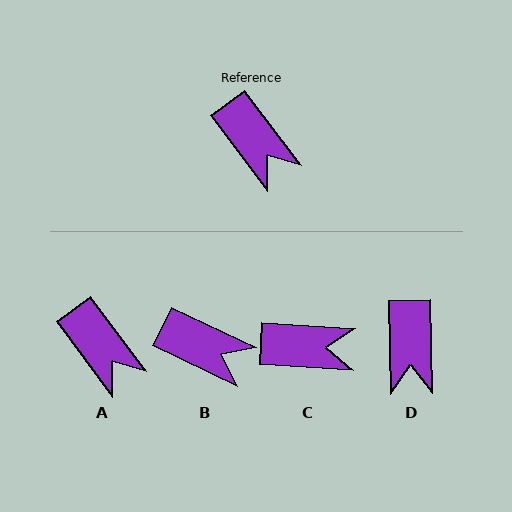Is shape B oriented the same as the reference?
No, it is off by about 28 degrees.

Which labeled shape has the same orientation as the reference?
A.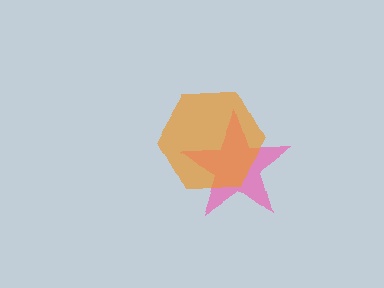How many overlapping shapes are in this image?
There are 2 overlapping shapes in the image.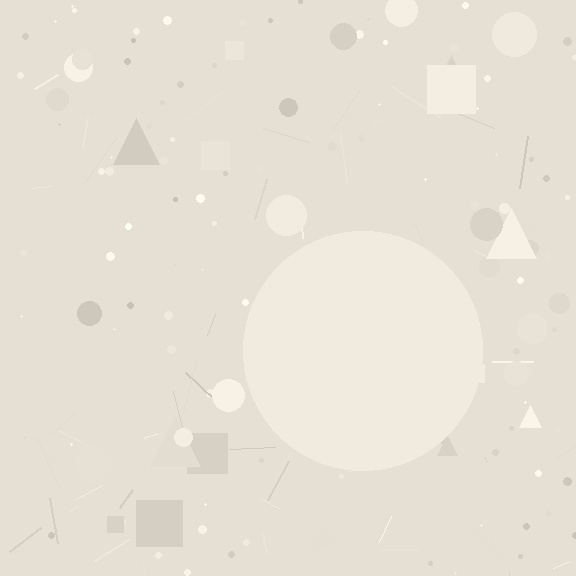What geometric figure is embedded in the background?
A circle is embedded in the background.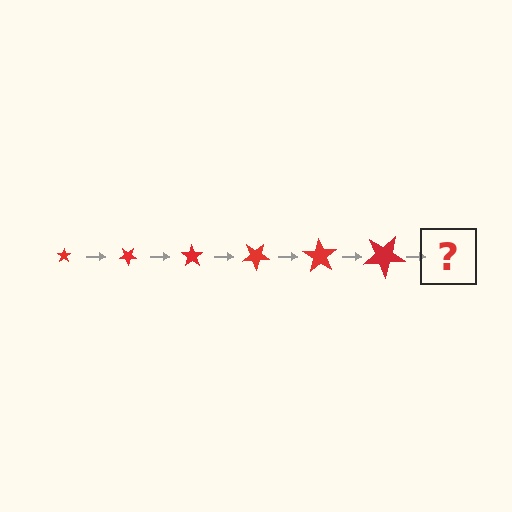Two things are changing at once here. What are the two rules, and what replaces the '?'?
The two rules are that the star grows larger each step and it rotates 35 degrees each step. The '?' should be a star, larger than the previous one and rotated 210 degrees from the start.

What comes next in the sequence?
The next element should be a star, larger than the previous one and rotated 210 degrees from the start.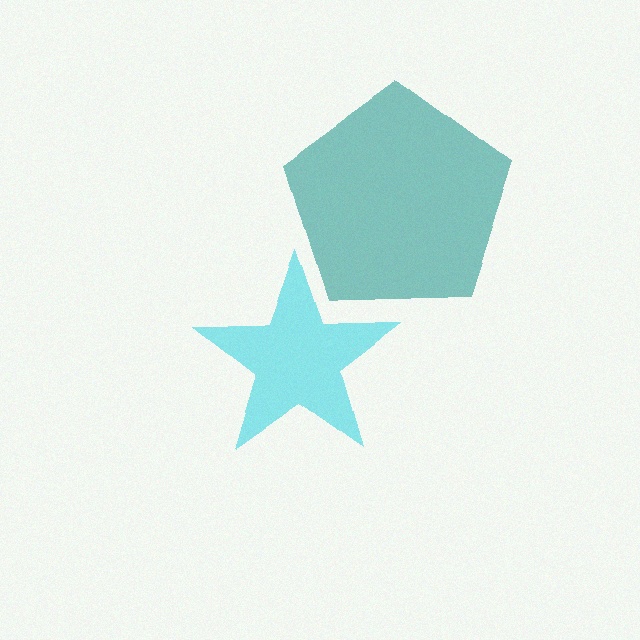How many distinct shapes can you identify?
There are 2 distinct shapes: a cyan star, a teal pentagon.